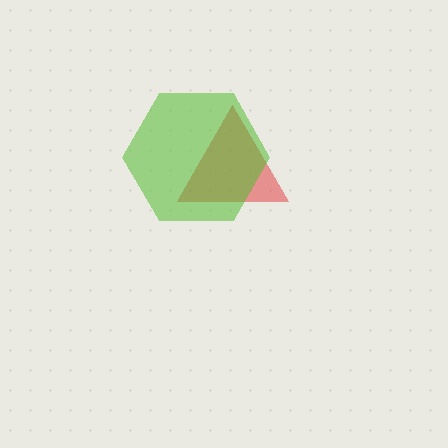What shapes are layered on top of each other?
The layered shapes are: a red triangle, a lime hexagon.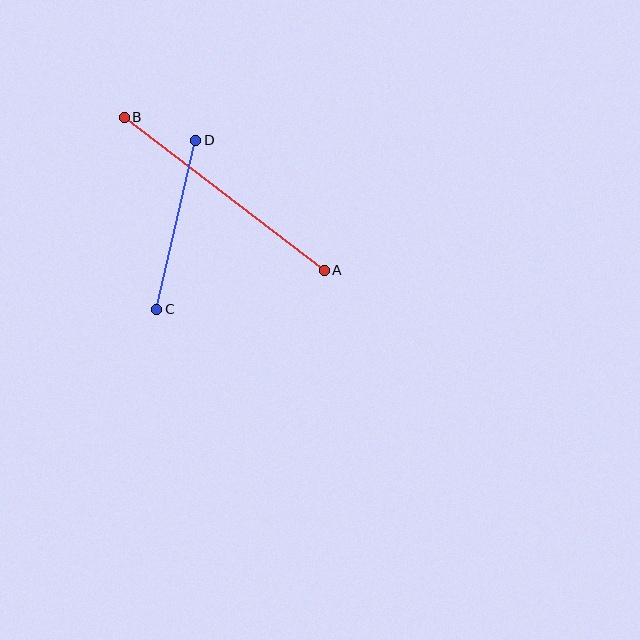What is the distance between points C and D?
The distance is approximately 173 pixels.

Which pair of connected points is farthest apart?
Points A and B are farthest apart.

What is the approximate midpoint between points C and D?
The midpoint is at approximately (176, 225) pixels.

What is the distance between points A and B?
The distance is approximately 252 pixels.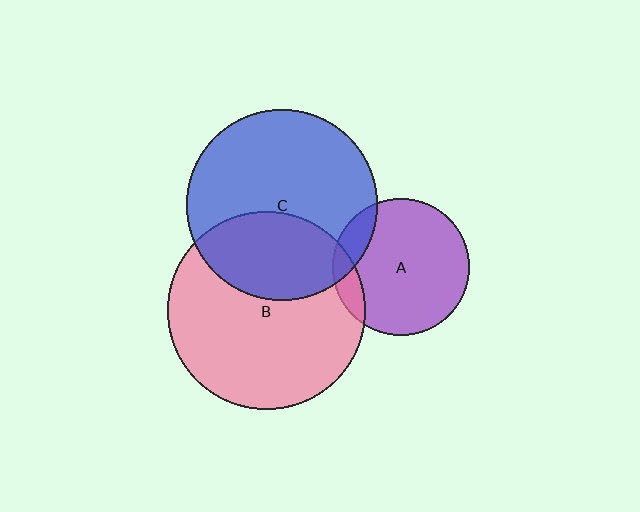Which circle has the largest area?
Circle B (pink).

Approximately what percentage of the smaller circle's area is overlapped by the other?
Approximately 10%.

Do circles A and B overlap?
Yes.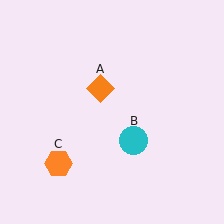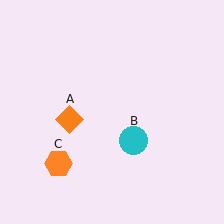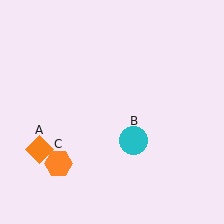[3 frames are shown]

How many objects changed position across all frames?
1 object changed position: orange diamond (object A).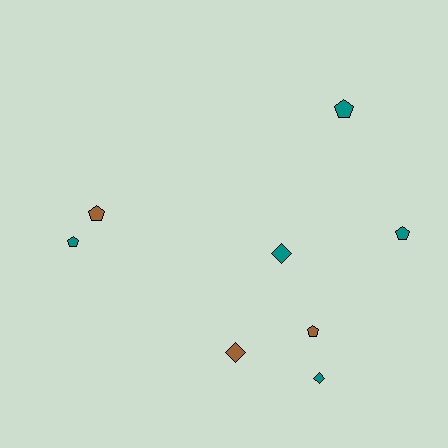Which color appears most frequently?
Teal, with 5 objects.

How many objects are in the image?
There are 8 objects.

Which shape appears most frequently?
Pentagon, with 5 objects.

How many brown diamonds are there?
There is 1 brown diamond.